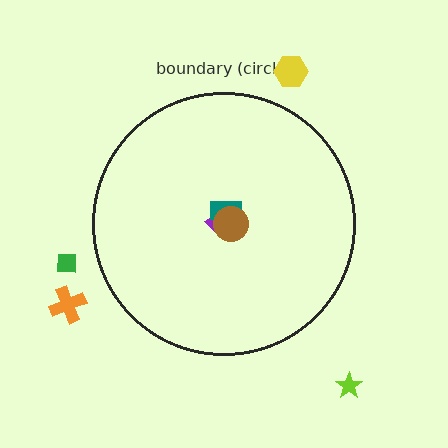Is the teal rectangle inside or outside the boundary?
Inside.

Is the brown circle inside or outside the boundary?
Inside.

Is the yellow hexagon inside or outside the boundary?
Outside.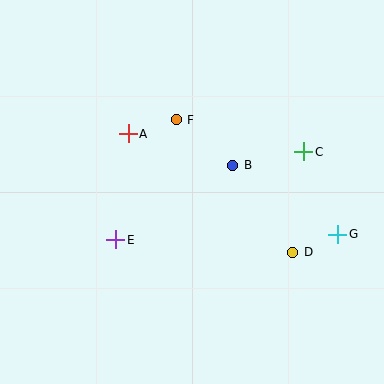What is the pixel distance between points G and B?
The distance between G and B is 125 pixels.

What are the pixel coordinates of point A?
Point A is at (128, 134).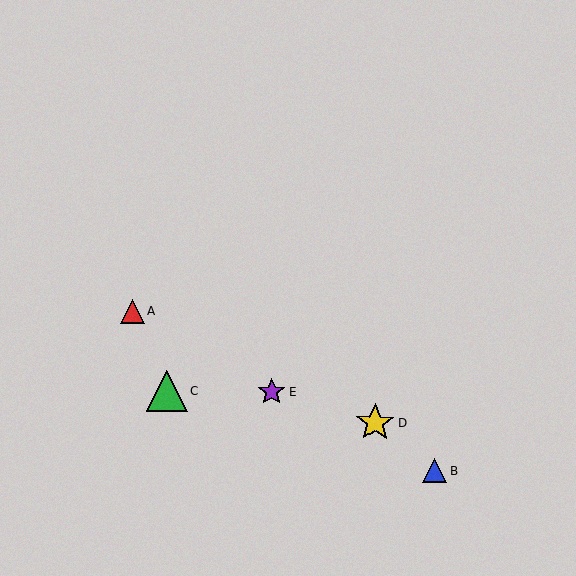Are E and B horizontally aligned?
No, E is at y≈392 and B is at y≈470.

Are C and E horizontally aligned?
Yes, both are at y≈391.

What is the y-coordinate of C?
Object C is at y≈391.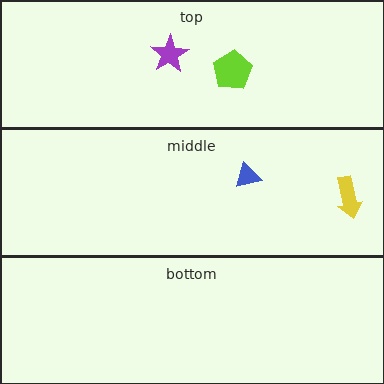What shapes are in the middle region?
The blue triangle, the yellow arrow.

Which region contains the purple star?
The top region.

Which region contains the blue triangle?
The middle region.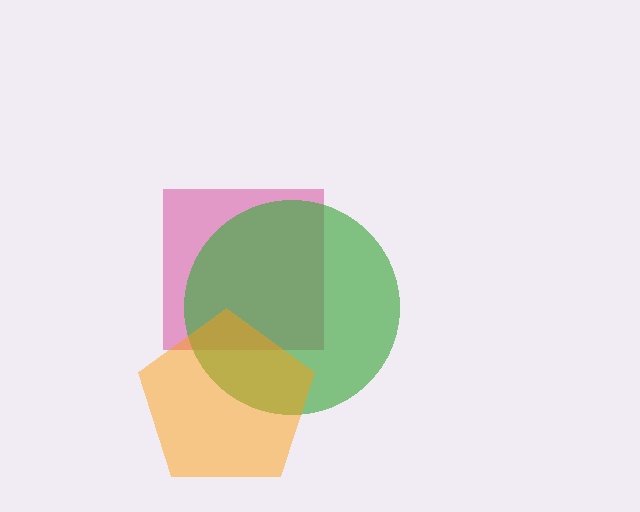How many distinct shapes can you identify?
There are 3 distinct shapes: a pink square, a green circle, an orange pentagon.